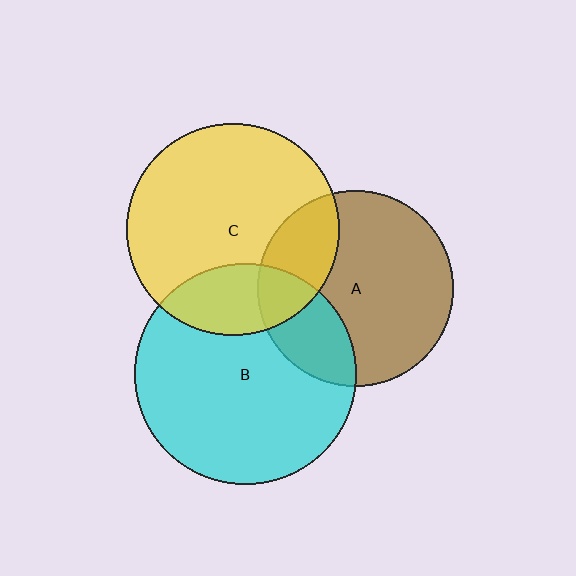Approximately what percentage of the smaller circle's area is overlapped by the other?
Approximately 25%.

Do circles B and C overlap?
Yes.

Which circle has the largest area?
Circle B (cyan).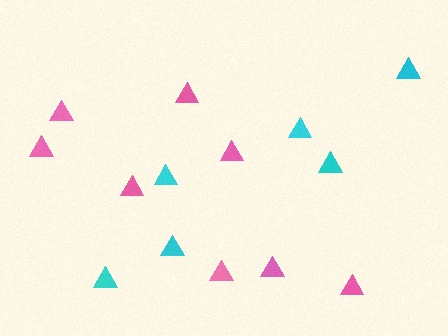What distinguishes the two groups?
There are 2 groups: one group of cyan triangles (6) and one group of pink triangles (8).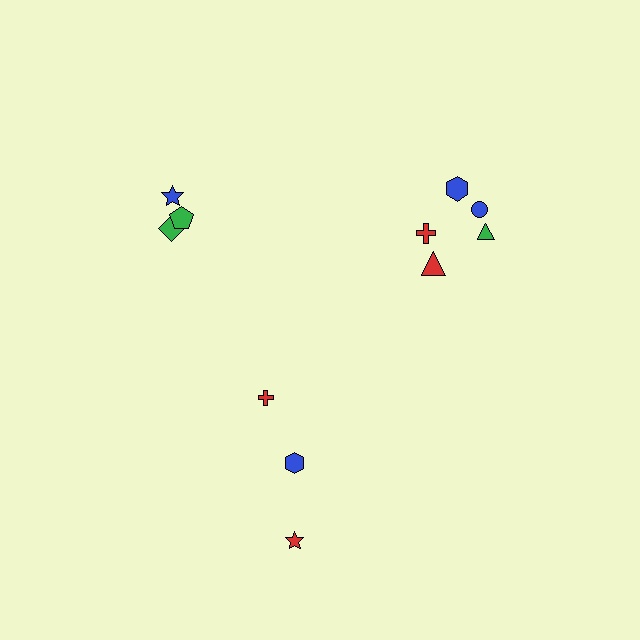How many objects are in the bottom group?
There are 3 objects.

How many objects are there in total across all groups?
There are 11 objects.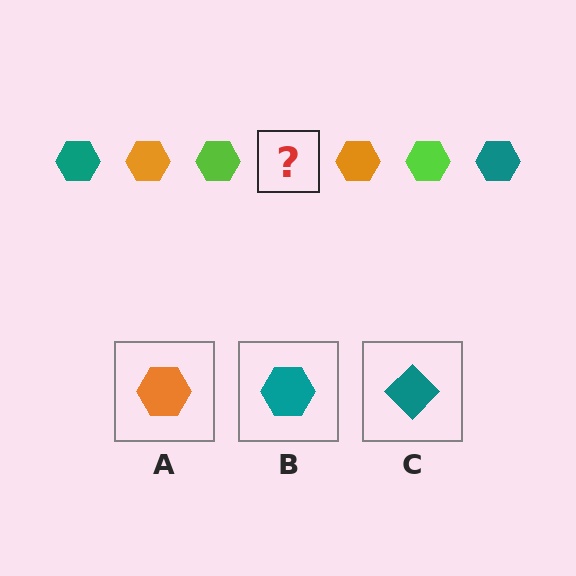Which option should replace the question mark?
Option B.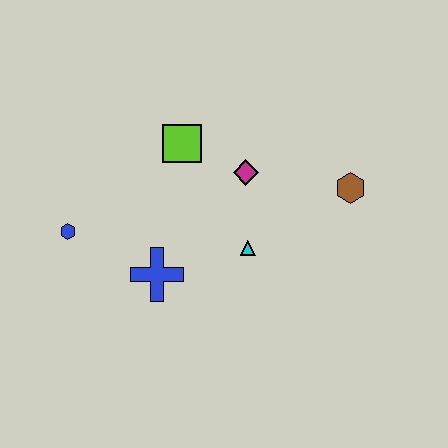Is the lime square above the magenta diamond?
Yes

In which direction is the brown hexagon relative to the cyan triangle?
The brown hexagon is to the right of the cyan triangle.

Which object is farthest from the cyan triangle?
The blue hexagon is farthest from the cyan triangle.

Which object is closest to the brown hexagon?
The magenta diamond is closest to the brown hexagon.